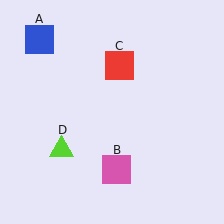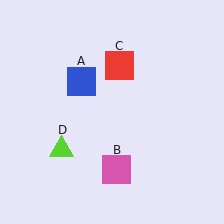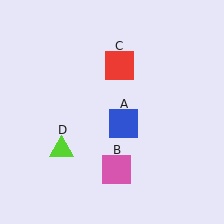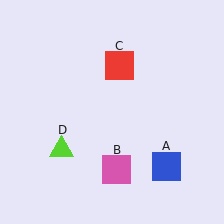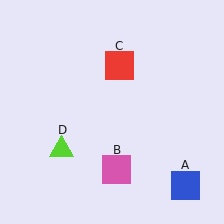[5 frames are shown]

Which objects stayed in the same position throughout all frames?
Pink square (object B) and red square (object C) and lime triangle (object D) remained stationary.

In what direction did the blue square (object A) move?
The blue square (object A) moved down and to the right.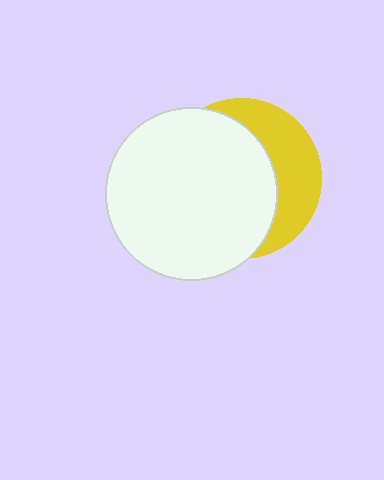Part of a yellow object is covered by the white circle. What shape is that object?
It is a circle.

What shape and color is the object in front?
The object in front is a white circle.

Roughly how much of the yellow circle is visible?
A small part of it is visible (roughly 35%).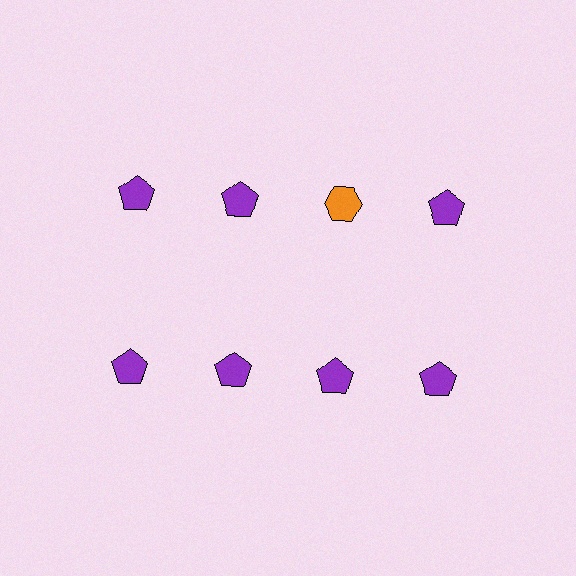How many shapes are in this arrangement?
There are 8 shapes arranged in a grid pattern.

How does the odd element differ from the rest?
It differs in both color (orange instead of purple) and shape (hexagon instead of pentagon).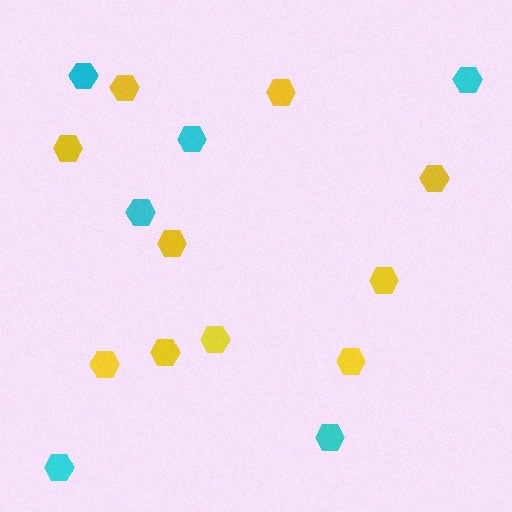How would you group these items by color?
There are 2 groups: one group of cyan hexagons (6) and one group of yellow hexagons (10).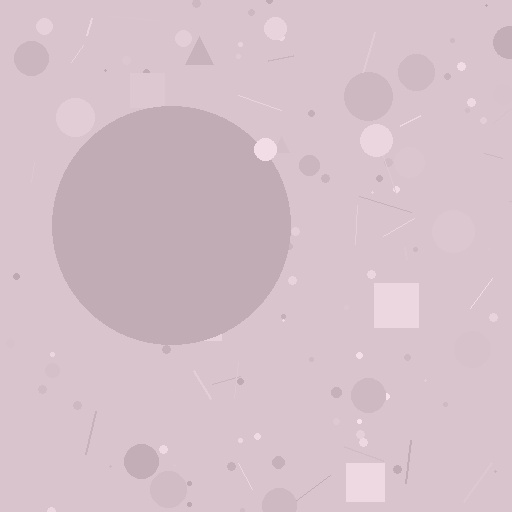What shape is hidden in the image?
A circle is hidden in the image.